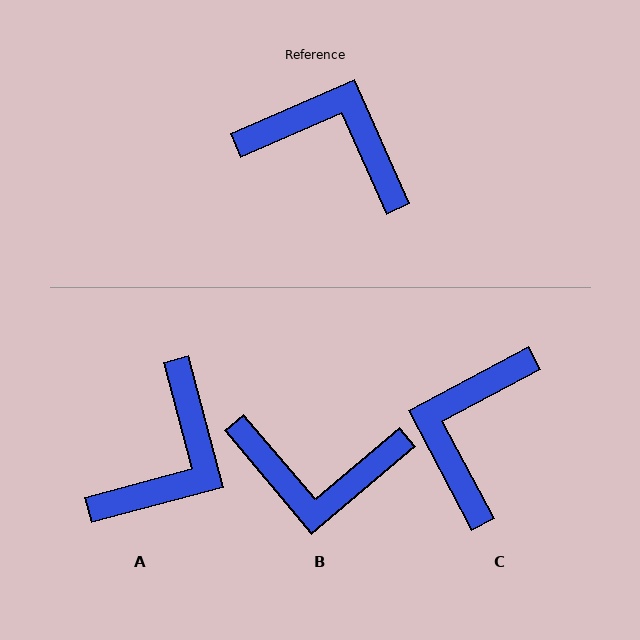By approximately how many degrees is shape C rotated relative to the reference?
Approximately 94 degrees counter-clockwise.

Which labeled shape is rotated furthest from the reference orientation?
B, about 164 degrees away.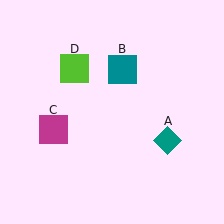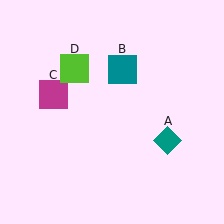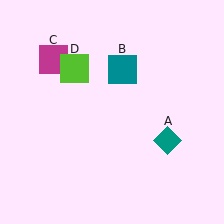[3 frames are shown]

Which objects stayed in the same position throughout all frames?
Teal diamond (object A) and teal square (object B) and lime square (object D) remained stationary.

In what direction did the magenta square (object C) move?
The magenta square (object C) moved up.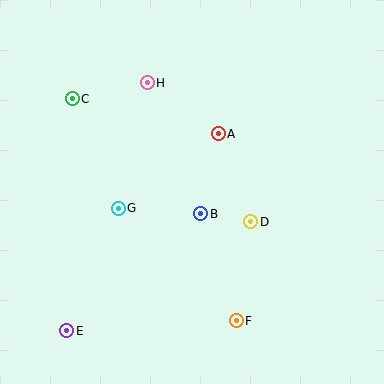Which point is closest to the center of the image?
Point B at (201, 214) is closest to the center.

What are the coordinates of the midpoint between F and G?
The midpoint between F and G is at (177, 265).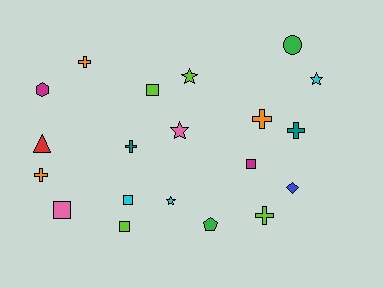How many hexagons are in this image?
There is 1 hexagon.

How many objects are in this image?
There are 20 objects.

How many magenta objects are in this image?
There are 2 magenta objects.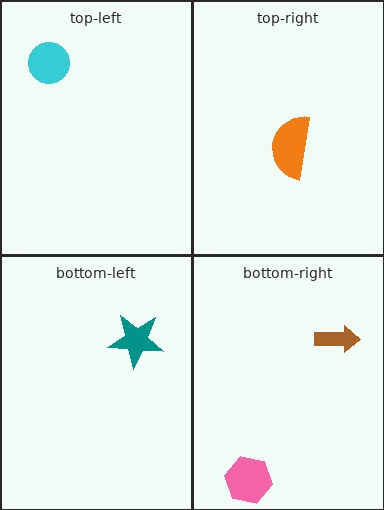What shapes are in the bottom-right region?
The brown arrow, the pink hexagon.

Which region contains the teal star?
The bottom-left region.